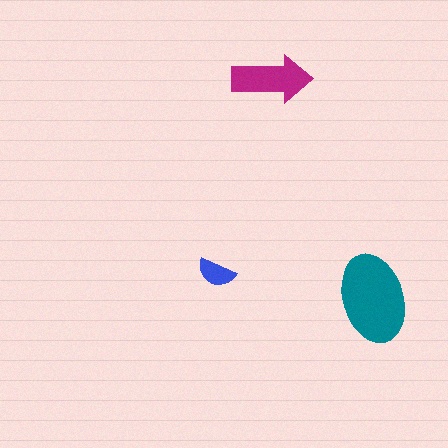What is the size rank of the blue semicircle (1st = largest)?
3rd.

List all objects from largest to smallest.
The teal ellipse, the magenta arrow, the blue semicircle.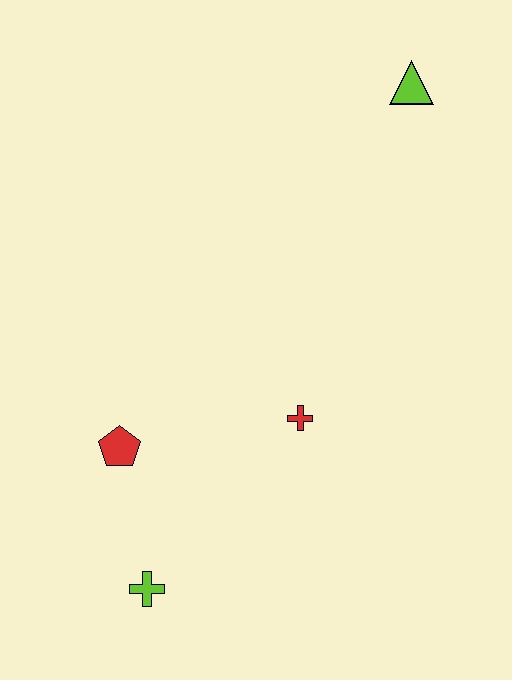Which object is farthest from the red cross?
The lime triangle is farthest from the red cross.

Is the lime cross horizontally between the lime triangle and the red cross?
No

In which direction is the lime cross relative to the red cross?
The lime cross is below the red cross.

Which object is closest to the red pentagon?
The lime cross is closest to the red pentagon.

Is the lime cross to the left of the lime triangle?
Yes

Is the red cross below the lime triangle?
Yes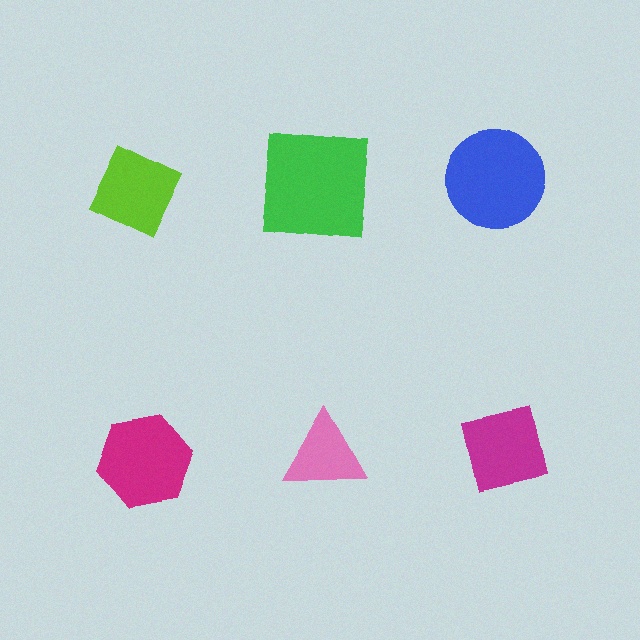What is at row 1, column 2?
A green square.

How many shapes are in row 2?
3 shapes.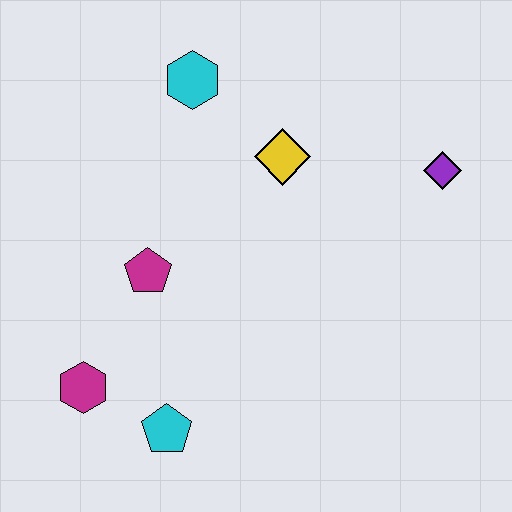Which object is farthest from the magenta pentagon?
The purple diamond is farthest from the magenta pentagon.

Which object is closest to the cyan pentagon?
The magenta hexagon is closest to the cyan pentagon.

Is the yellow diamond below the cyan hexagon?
Yes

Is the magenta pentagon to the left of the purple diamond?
Yes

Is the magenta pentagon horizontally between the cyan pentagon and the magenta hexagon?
Yes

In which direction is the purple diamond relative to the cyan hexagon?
The purple diamond is to the right of the cyan hexagon.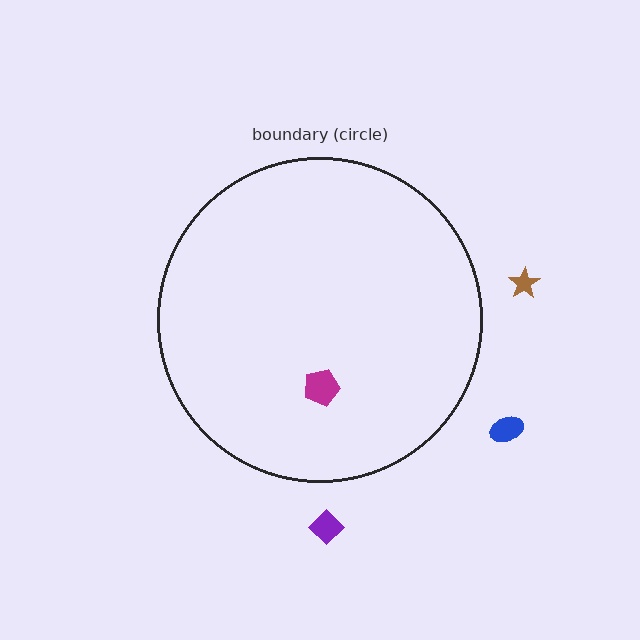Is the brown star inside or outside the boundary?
Outside.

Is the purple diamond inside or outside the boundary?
Outside.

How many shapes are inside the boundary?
1 inside, 3 outside.